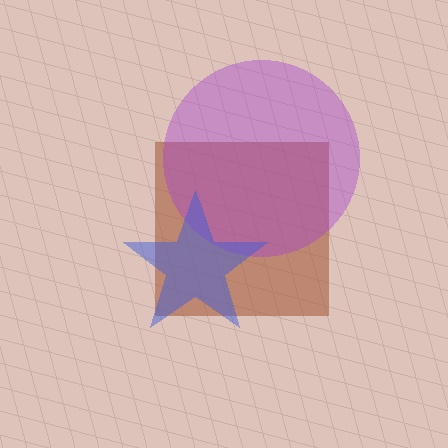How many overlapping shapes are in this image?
There are 3 overlapping shapes in the image.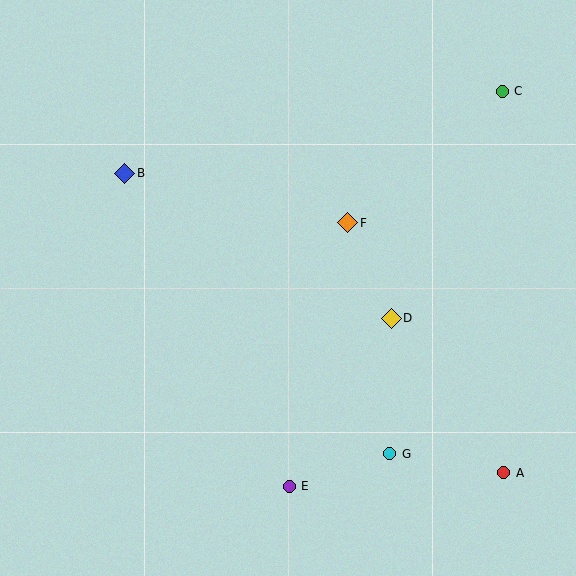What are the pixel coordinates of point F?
Point F is at (348, 223).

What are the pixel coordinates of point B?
Point B is at (125, 173).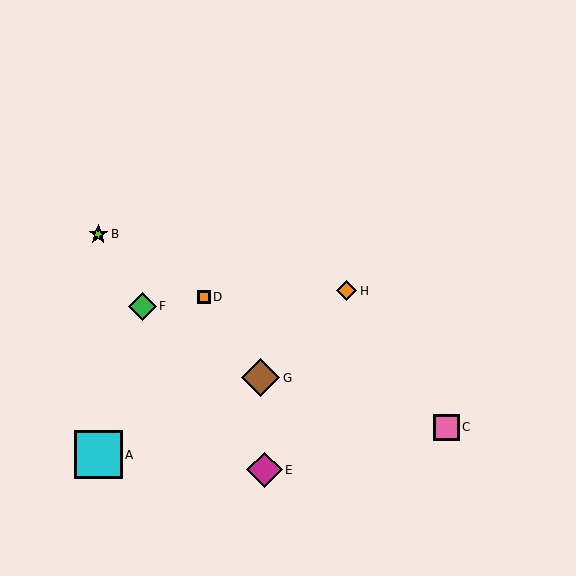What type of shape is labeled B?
Shape B is a lime star.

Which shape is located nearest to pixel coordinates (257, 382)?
The brown diamond (labeled G) at (261, 378) is nearest to that location.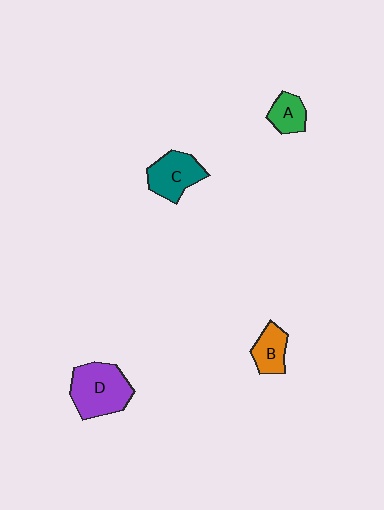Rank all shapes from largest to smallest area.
From largest to smallest: D (purple), C (teal), B (orange), A (green).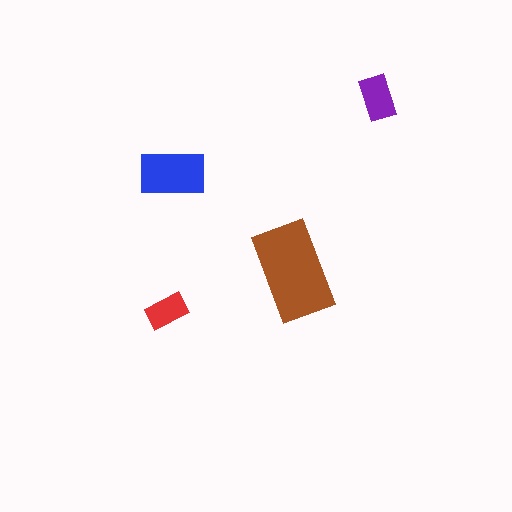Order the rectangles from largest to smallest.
the brown one, the blue one, the purple one, the red one.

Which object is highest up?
The purple rectangle is topmost.